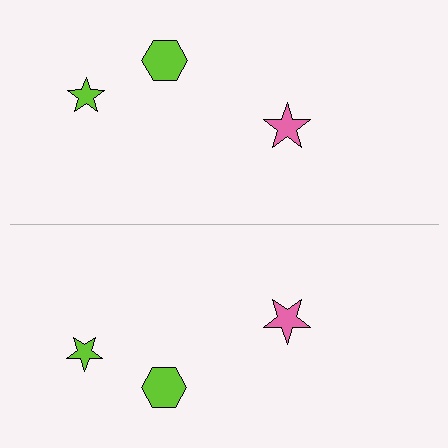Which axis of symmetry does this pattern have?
The pattern has a horizontal axis of symmetry running through the center of the image.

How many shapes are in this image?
There are 6 shapes in this image.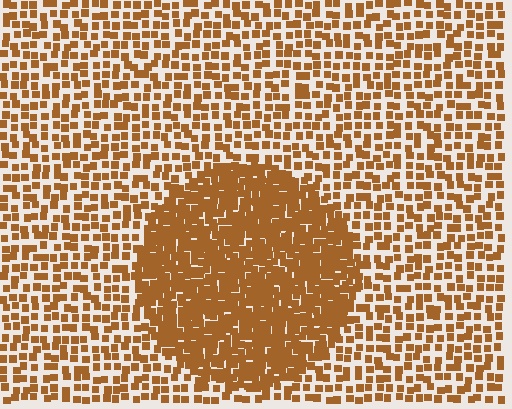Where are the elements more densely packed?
The elements are more densely packed inside the circle boundary.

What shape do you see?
I see a circle.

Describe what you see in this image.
The image contains small brown elements arranged at two different densities. A circle-shaped region is visible where the elements are more densely packed than the surrounding area.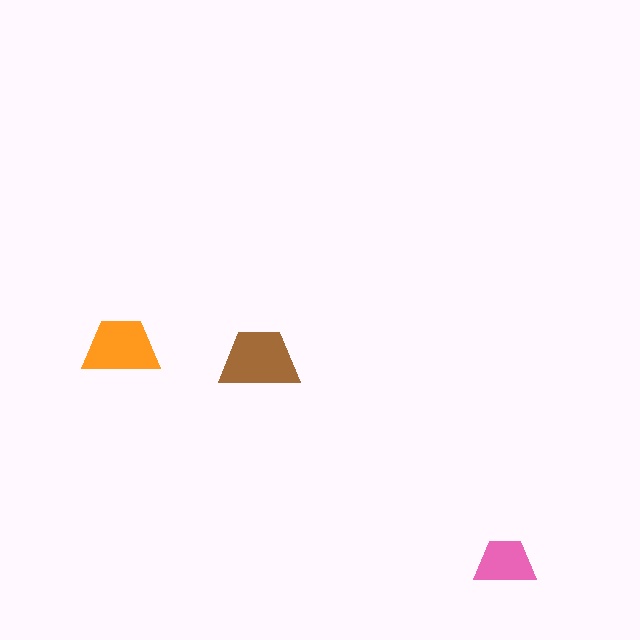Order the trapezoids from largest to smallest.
the brown one, the orange one, the pink one.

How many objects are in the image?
There are 3 objects in the image.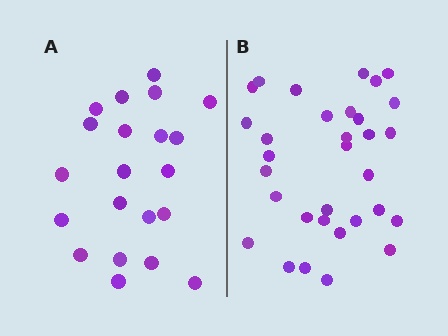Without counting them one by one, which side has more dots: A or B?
Region B (the right region) has more dots.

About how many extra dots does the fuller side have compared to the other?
Region B has roughly 12 or so more dots than region A.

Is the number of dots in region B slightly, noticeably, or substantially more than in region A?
Region B has substantially more. The ratio is roughly 1.5 to 1.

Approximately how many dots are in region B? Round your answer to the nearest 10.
About 30 dots. (The exact count is 32, which rounds to 30.)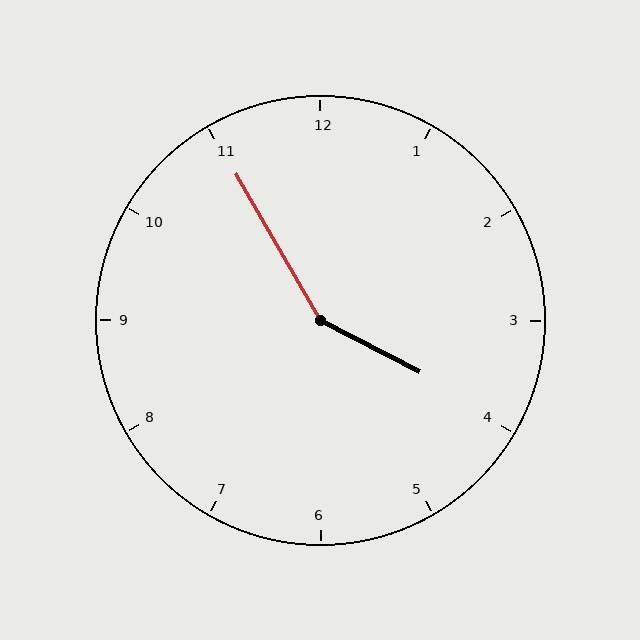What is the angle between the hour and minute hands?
Approximately 148 degrees.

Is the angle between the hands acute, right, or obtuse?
It is obtuse.